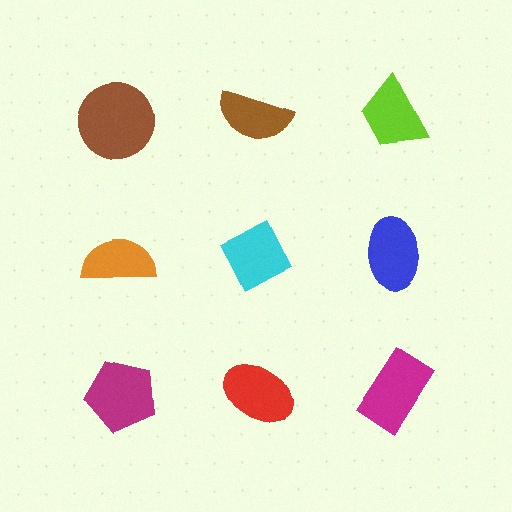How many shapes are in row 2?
3 shapes.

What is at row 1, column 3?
A lime trapezoid.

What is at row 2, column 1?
An orange semicircle.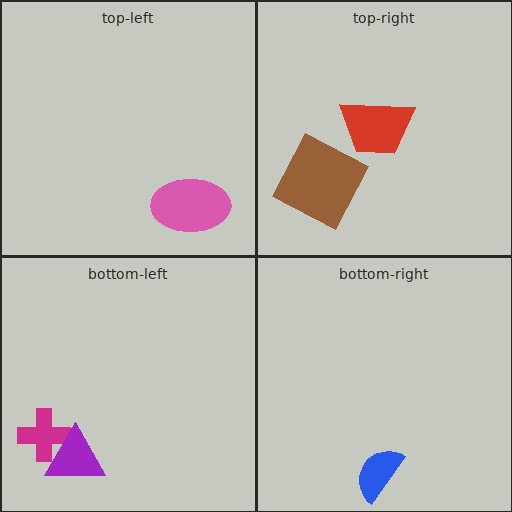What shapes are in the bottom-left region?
The magenta cross, the purple triangle.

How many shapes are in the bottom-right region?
1.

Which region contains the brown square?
The top-right region.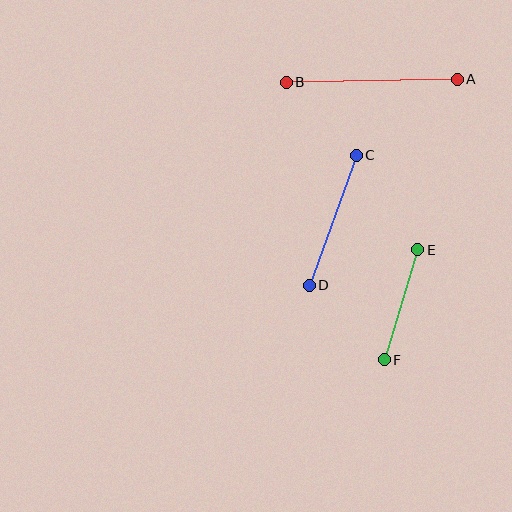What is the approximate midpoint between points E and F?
The midpoint is at approximately (401, 305) pixels.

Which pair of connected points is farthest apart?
Points A and B are farthest apart.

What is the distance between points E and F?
The distance is approximately 115 pixels.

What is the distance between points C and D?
The distance is approximately 138 pixels.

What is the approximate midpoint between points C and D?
The midpoint is at approximately (333, 220) pixels.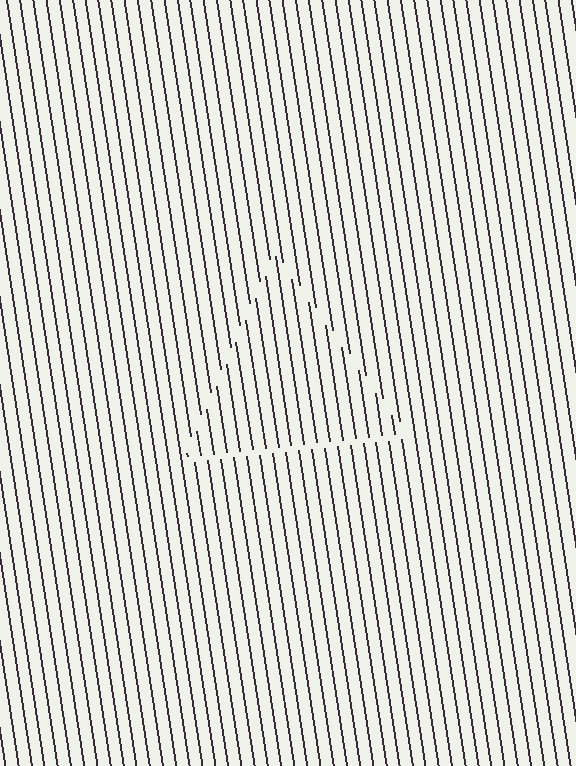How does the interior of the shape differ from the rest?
The interior of the shape contains the same grating, shifted by half a period — the contour is defined by the phase discontinuity where line-ends from the inner and outer gratings abut.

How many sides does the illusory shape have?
3 sides — the line-ends trace a triangle.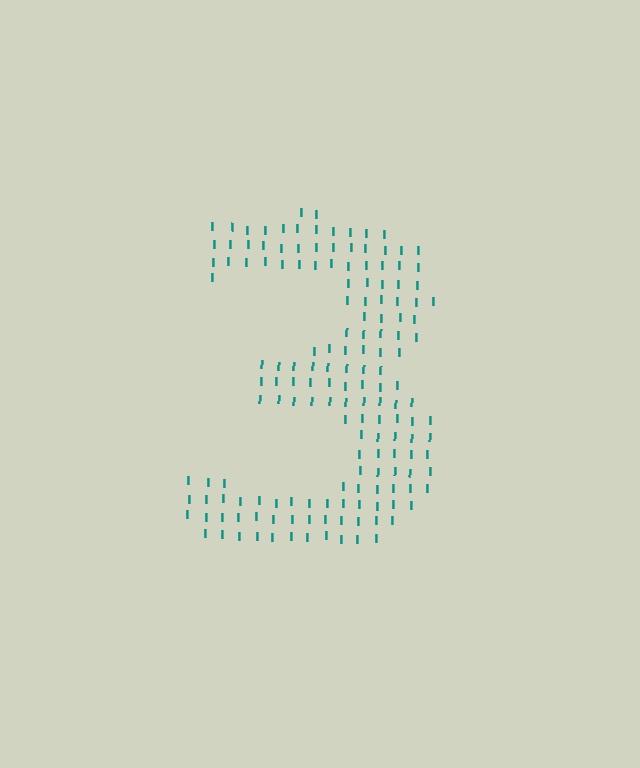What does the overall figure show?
The overall figure shows the digit 3.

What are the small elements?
The small elements are letter I's.